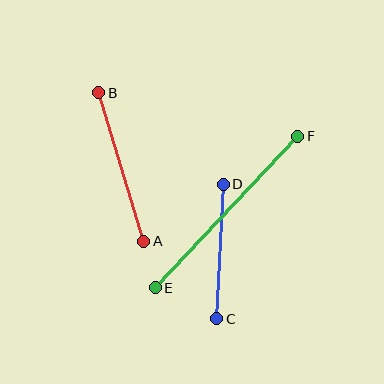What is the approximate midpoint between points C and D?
The midpoint is at approximately (220, 252) pixels.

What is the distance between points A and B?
The distance is approximately 155 pixels.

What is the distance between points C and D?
The distance is approximately 135 pixels.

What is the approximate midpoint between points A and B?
The midpoint is at approximately (121, 167) pixels.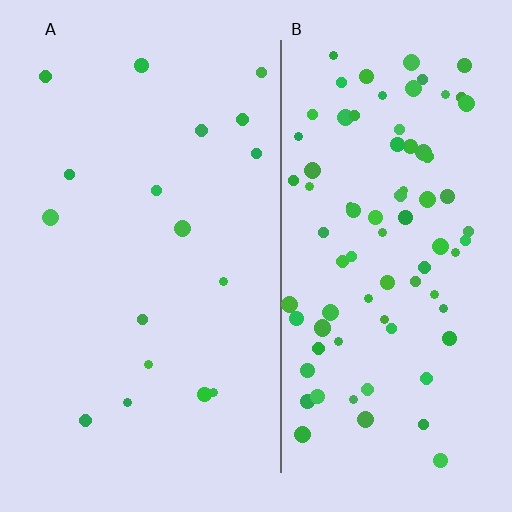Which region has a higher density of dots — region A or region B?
B (the right).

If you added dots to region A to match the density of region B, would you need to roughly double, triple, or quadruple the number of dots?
Approximately quadruple.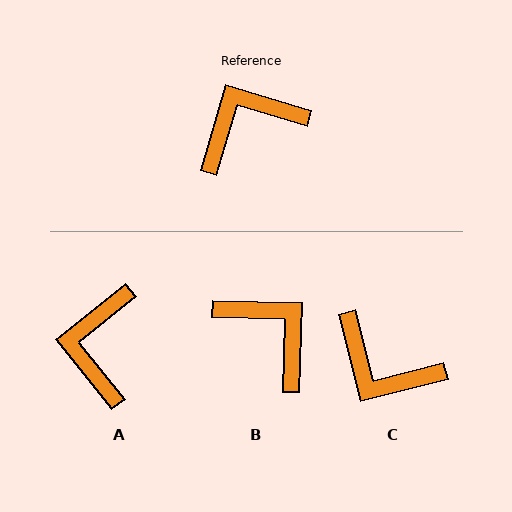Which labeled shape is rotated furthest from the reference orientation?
C, about 121 degrees away.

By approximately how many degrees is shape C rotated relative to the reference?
Approximately 121 degrees counter-clockwise.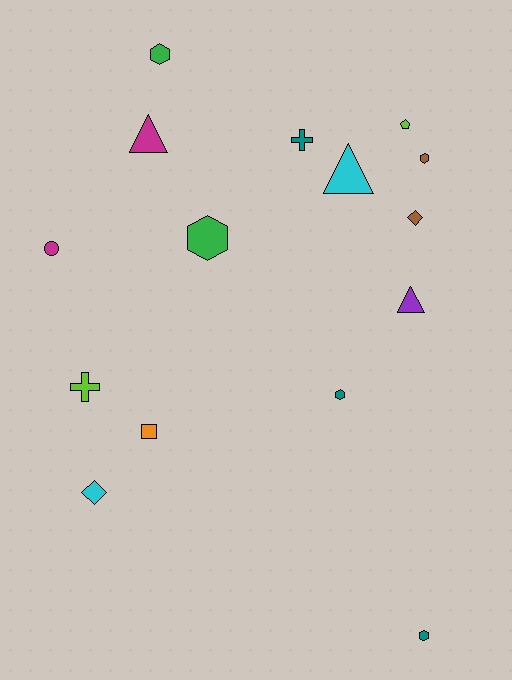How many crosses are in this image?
There are 2 crosses.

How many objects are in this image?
There are 15 objects.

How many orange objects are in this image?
There is 1 orange object.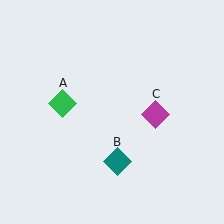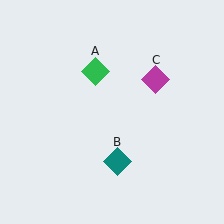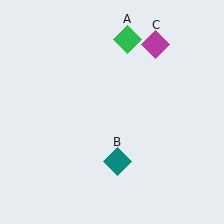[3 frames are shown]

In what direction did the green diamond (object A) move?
The green diamond (object A) moved up and to the right.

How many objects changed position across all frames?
2 objects changed position: green diamond (object A), magenta diamond (object C).